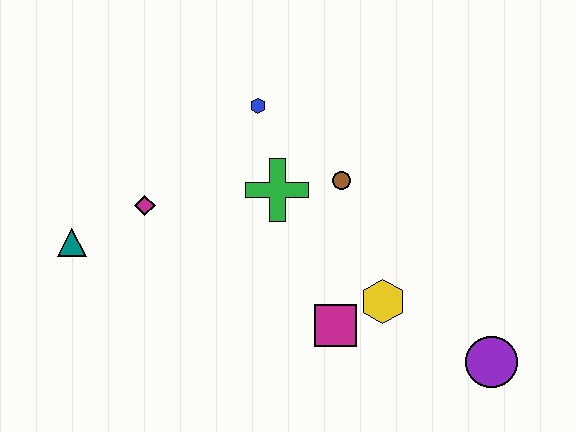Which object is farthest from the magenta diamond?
The purple circle is farthest from the magenta diamond.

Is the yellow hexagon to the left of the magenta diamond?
No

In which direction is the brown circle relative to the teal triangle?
The brown circle is to the right of the teal triangle.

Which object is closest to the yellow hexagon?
The magenta square is closest to the yellow hexagon.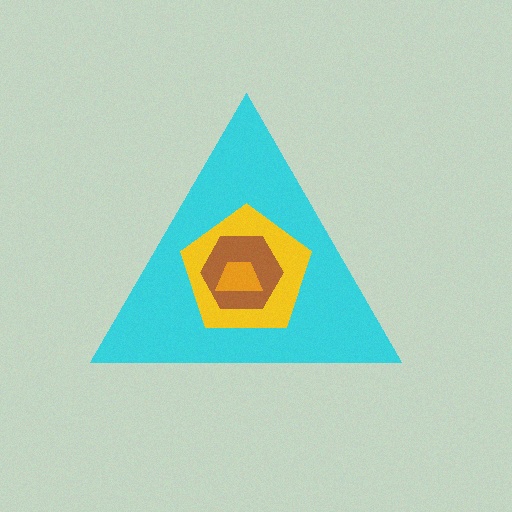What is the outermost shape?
The cyan triangle.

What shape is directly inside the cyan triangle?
The yellow pentagon.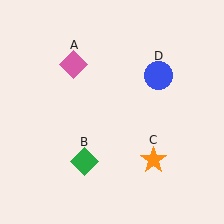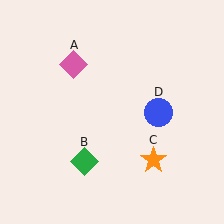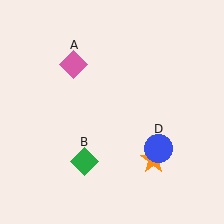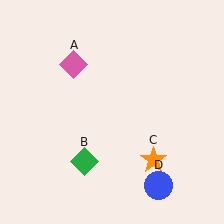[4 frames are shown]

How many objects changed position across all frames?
1 object changed position: blue circle (object D).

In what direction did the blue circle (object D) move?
The blue circle (object D) moved down.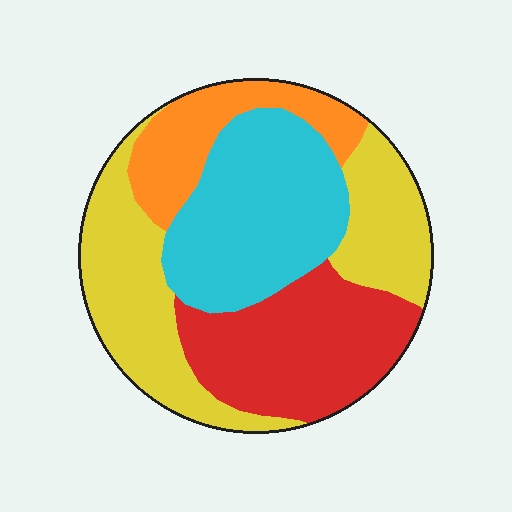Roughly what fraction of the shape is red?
Red covers 25% of the shape.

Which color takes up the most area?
Yellow, at roughly 35%.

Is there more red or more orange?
Red.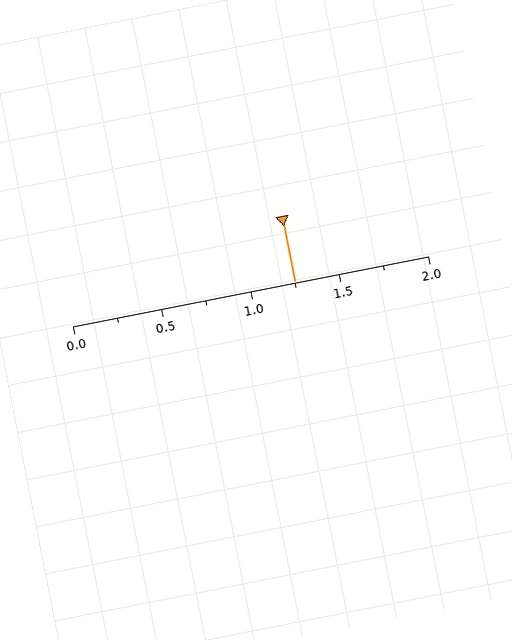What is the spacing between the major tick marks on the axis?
The major ticks are spaced 0.5 apart.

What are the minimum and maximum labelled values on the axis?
The axis runs from 0.0 to 2.0.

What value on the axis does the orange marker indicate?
The marker indicates approximately 1.25.